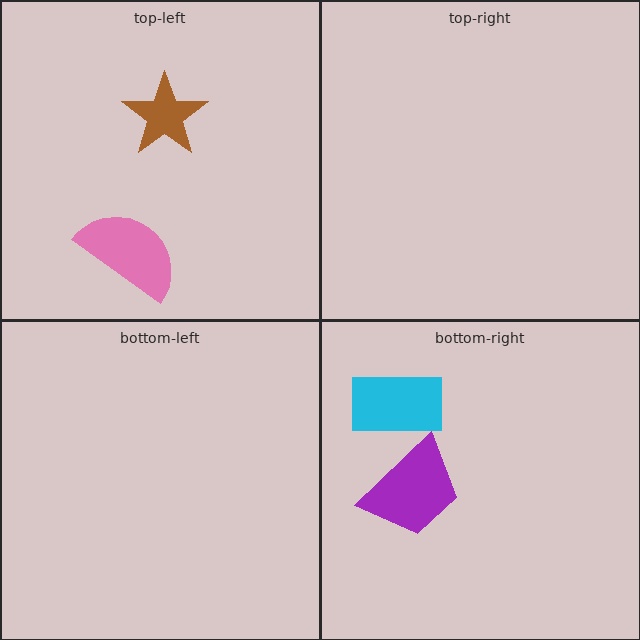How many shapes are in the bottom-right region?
2.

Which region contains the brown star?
The top-left region.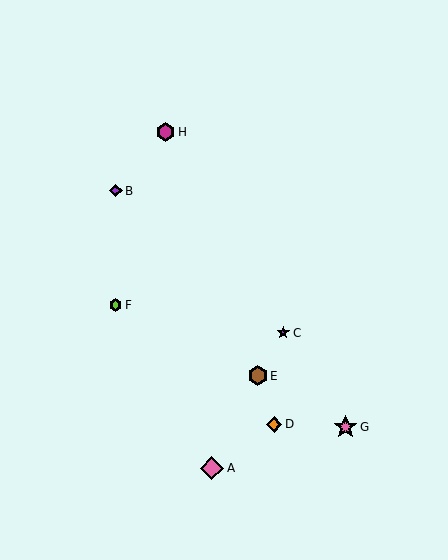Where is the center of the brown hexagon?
The center of the brown hexagon is at (258, 376).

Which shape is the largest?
The pink star (labeled G) is the largest.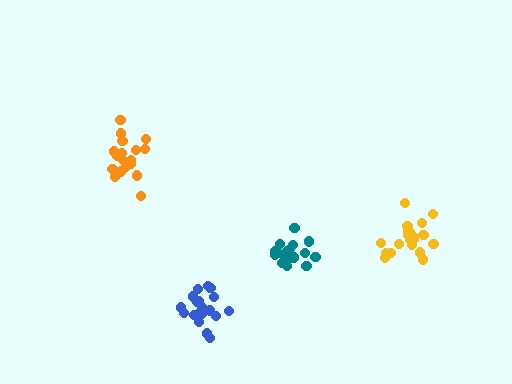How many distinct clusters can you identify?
There are 4 distinct clusters.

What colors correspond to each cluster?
The clusters are colored: yellow, orange, blue, teal.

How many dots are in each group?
Group 1: 20 dots, Group 2: 19 dots, Group 3: 20 dots, Group 4: 18 dots (77 total).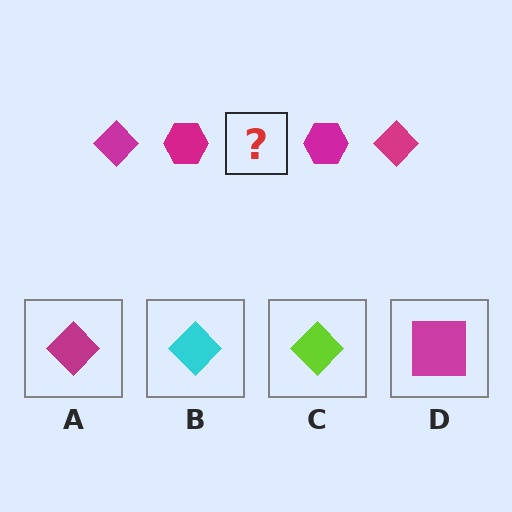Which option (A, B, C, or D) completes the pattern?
A.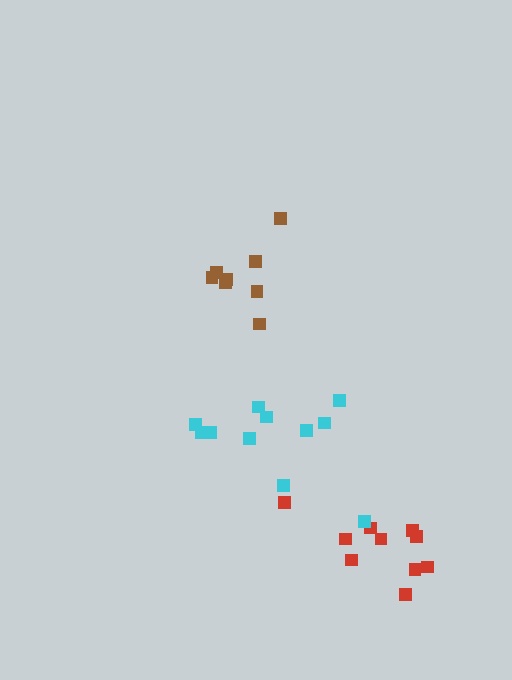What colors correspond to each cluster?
The clusters are colored: red, brown, cyan.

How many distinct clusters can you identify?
There are 3 distinct clusters.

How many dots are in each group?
Group 1: 10 dots, Group 2: 8 dots, Group 3: 11 dots (29 total).